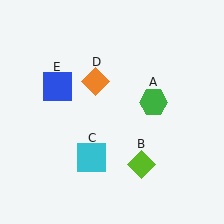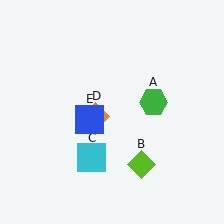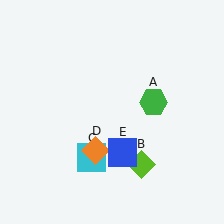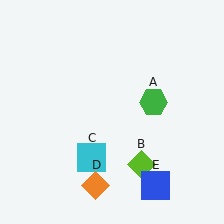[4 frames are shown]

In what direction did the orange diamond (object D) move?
The orange diamond (object D) moved down.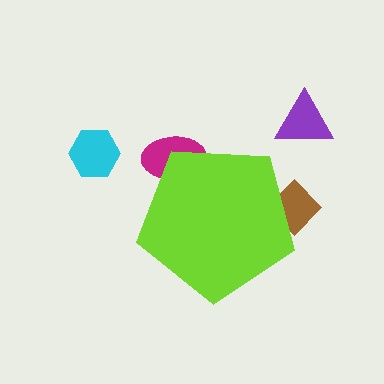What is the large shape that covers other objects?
A lime pentagon.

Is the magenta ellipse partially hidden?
Yes, the magenta ellipse is partially hidden behind the lime pentagon.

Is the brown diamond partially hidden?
Yes, the brown diamond is partially hidden behind the lime pentagon.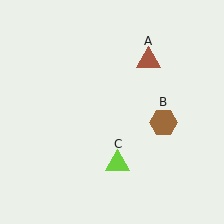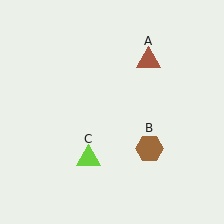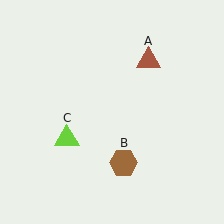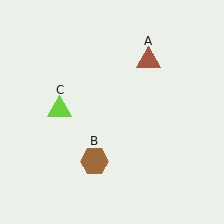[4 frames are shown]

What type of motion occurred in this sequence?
The brown hexagon (object B), lime triangle (object C) rotated clockwise around the center of the scene.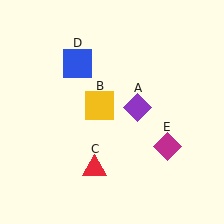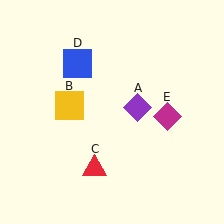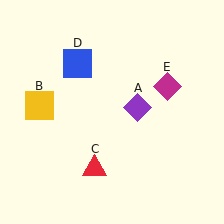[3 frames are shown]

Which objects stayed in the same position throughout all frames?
Purple diamond (object A) and red triangle (object C) and blue square (object D) remained stationary.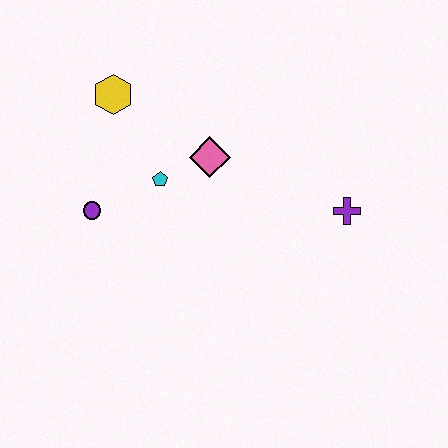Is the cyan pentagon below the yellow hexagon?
Yes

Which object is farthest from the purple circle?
The purple cross is farthest from the purple circle.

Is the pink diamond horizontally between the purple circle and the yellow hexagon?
No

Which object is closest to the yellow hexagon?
The cyan pentagon is closest to the yellow hexagon.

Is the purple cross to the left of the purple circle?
No